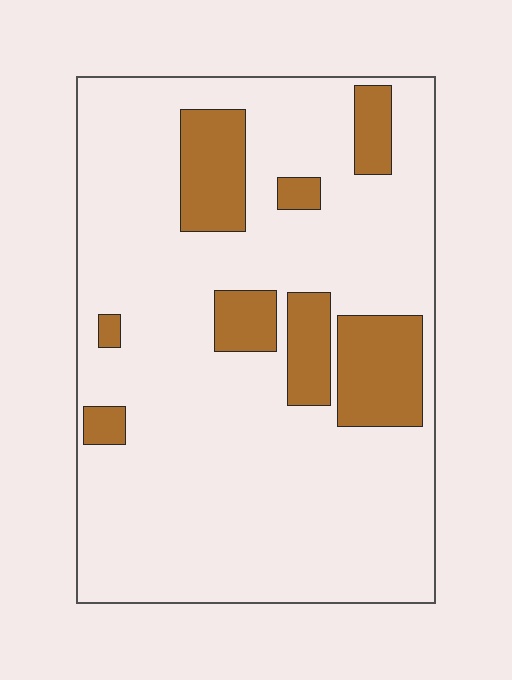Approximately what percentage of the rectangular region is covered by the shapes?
Approximately 20%.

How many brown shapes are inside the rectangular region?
8.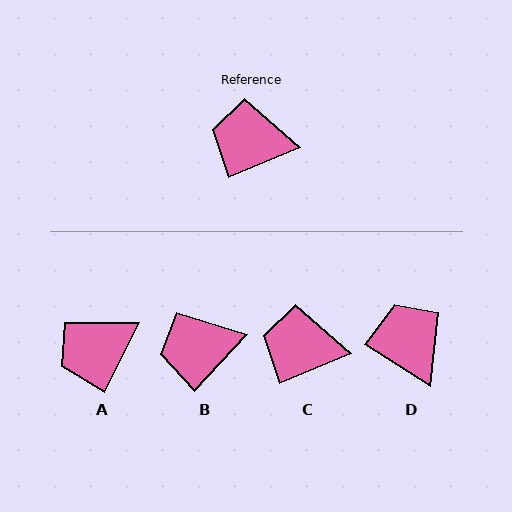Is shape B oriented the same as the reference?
No, it is off by about 24 degrees.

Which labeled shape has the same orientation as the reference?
C.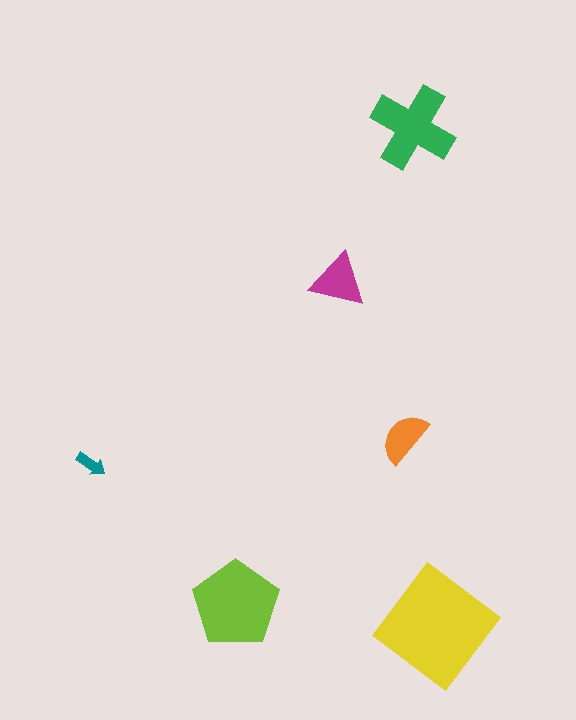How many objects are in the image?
There are 6 objects in the image.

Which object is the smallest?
The teal arrow.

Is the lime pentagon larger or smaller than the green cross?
Larger.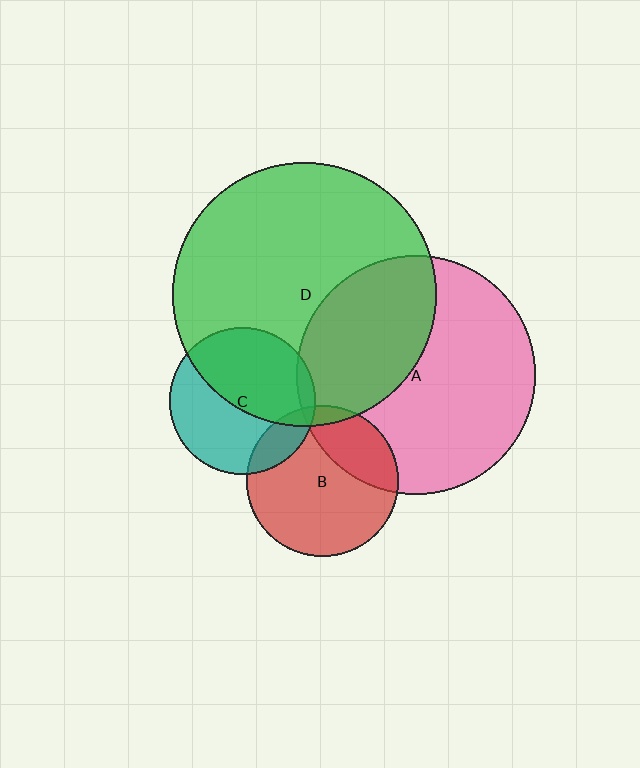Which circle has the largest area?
Circle D (green).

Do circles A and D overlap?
Yes.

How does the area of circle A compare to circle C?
Approximately 2.7 times.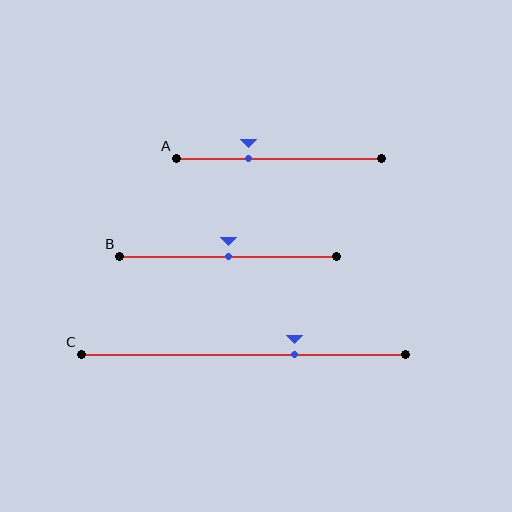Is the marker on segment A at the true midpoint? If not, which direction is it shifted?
No, the marker on segment A is shifted to the left by about 15% of the segment length.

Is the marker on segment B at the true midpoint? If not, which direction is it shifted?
Yes, the marker on segment B is at the true midpoint.